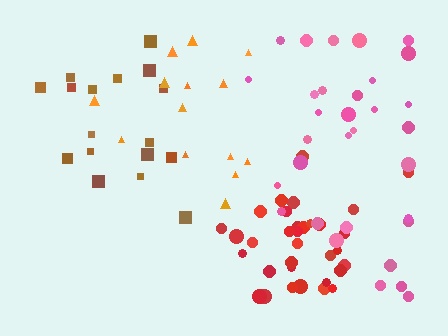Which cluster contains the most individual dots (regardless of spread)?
Red (33).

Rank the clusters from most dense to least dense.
red, pink, brown, orange.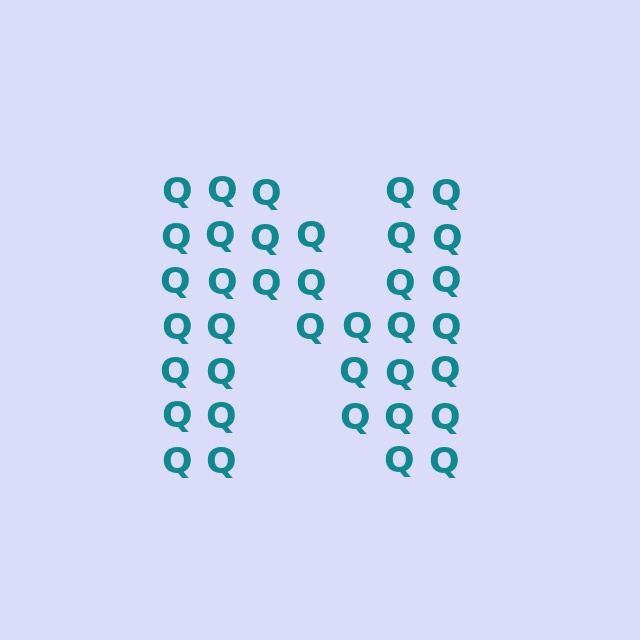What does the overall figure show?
The overall figure shows the letter N.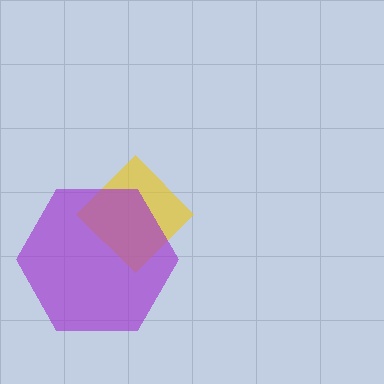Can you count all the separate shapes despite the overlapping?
Yes, there are 2 separate shapes.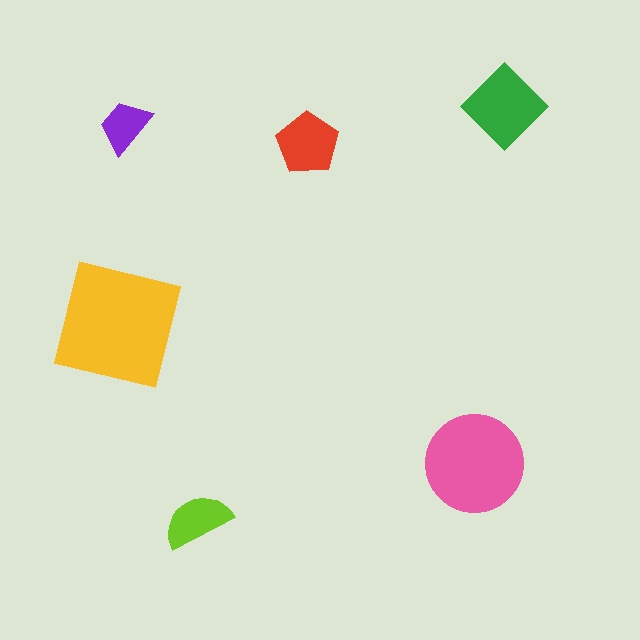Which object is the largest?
The yellow square.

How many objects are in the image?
There are 6 objects in the image.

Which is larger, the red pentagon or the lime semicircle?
The red pentagon.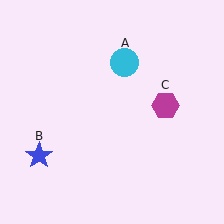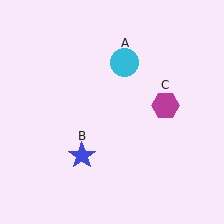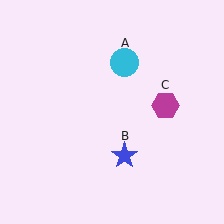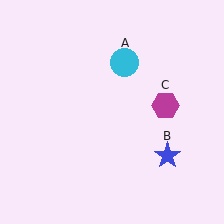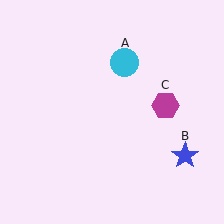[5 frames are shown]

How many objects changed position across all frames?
1 object changed position: blue star (object B).